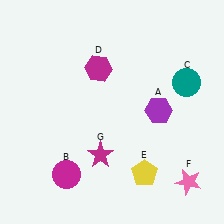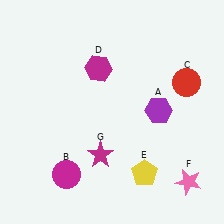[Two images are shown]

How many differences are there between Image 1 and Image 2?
There is 1 difference between the two images.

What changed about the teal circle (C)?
In Image 1, C is teal. In Image 2, it changed to red.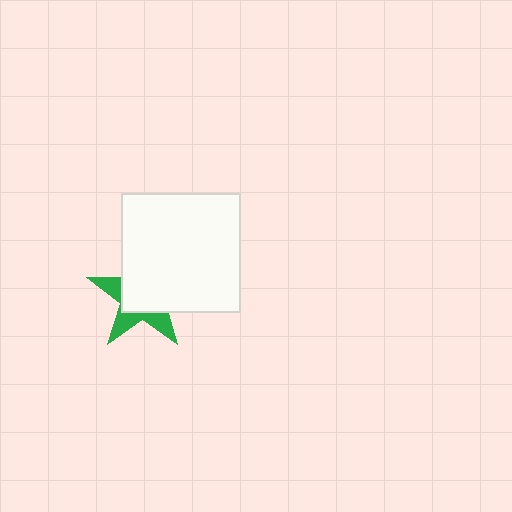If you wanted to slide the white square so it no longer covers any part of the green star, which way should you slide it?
Slide it toward the upper-right — that is the most direct way to separate the two shapes.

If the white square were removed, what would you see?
You would see the complete green star.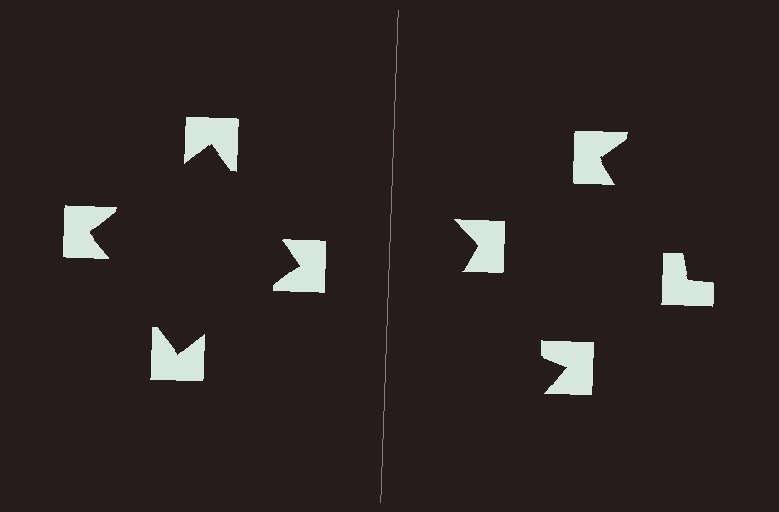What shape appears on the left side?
An illusory square.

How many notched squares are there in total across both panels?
8 — 4 on each side.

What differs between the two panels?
The notched squares are positioned identically on both sides; only the wedge orientations differ. On the left they align to a square; on the right they are misaligned.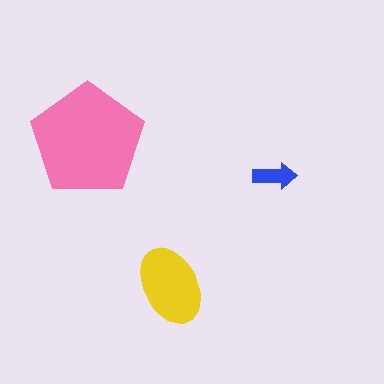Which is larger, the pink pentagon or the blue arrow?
The pink pentagon.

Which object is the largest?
The pink pentagon.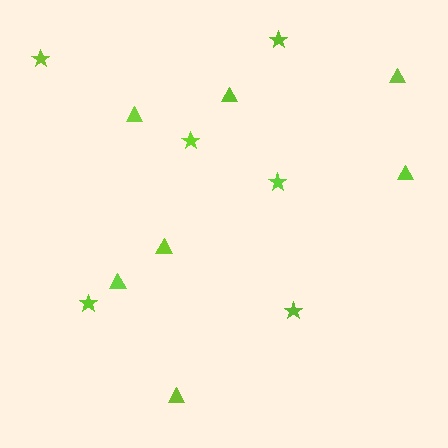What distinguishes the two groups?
There are 2 groups: one group of triangles (7) and one group of stars (6).